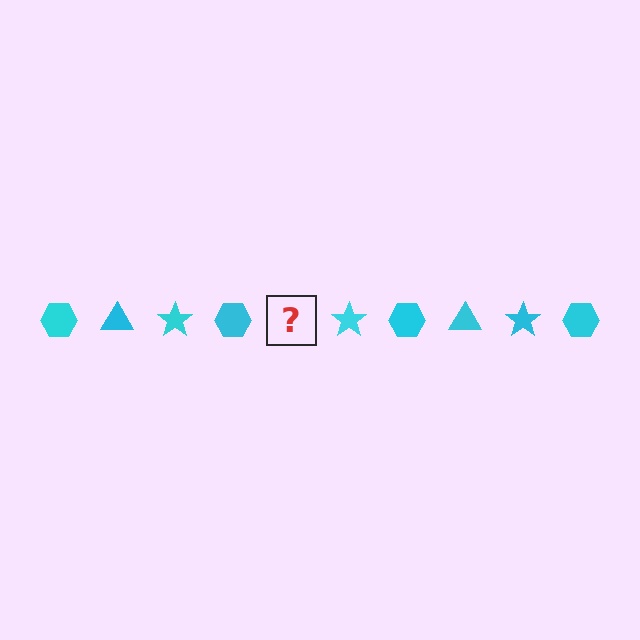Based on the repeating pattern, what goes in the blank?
The blank should be a cyan triangle.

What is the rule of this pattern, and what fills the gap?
The rule is that the pattern cycles through hexagon, triangle, star shapes in cyan. The gap should be filled with a cyan triangle.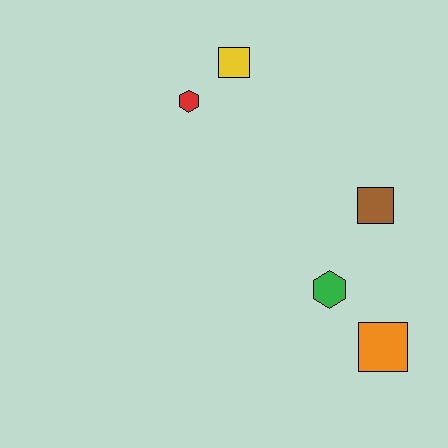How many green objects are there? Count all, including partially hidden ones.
There is 1 green object.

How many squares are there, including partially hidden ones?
There are 3 squares.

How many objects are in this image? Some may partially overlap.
There are 5 objects.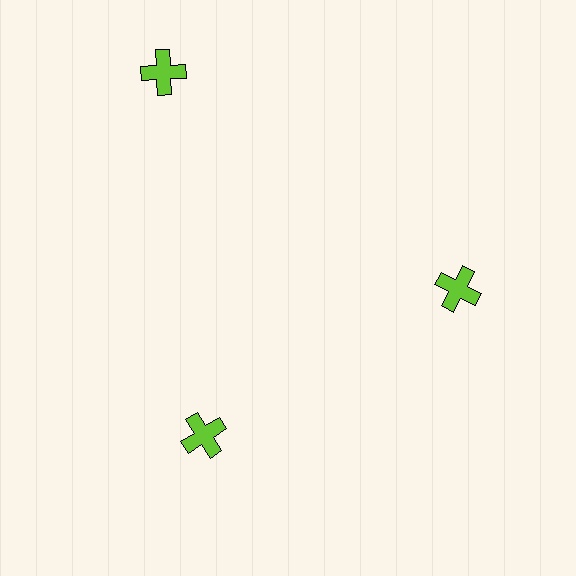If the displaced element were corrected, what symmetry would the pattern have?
It would have 3-fold rotational symmetry — the pattern would map onto itself every 120 degrees.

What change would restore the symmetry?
The symmetry would be restored by moving it inward, back onto the ring so that all 3 crosses sit at equal angles and equal distance from the center.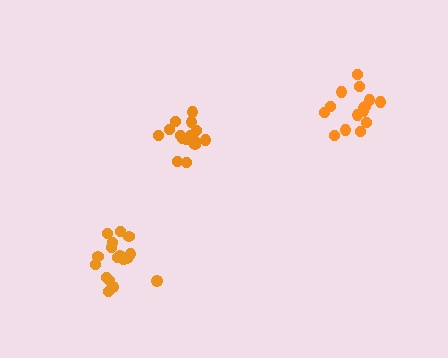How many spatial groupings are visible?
There are 3 spatial groupings.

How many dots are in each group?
Group 1: 15 dots, Group 2: 16 dots, Group 3: 18 dots (49 total).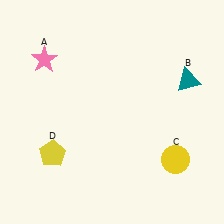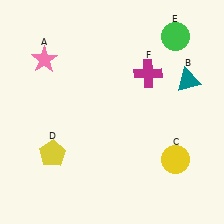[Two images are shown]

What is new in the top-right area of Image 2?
A magenta cross (F) was added in the top-right area of Image 2.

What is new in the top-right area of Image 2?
A green circle (E) was added in the top-right area of Image 2.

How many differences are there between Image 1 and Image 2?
There are 2 differences between the two images.